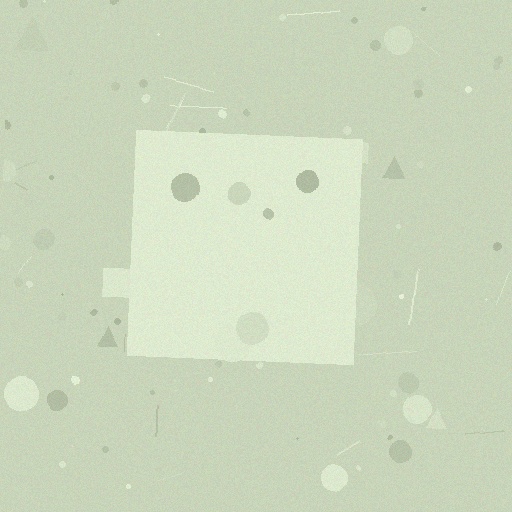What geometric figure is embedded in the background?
A square is embedded in the background.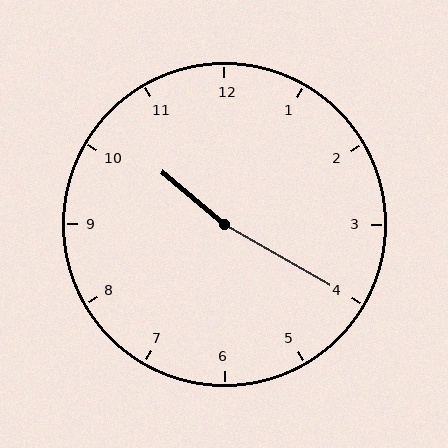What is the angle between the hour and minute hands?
Approximately 170 degrees.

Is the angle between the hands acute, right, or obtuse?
It is obtuse.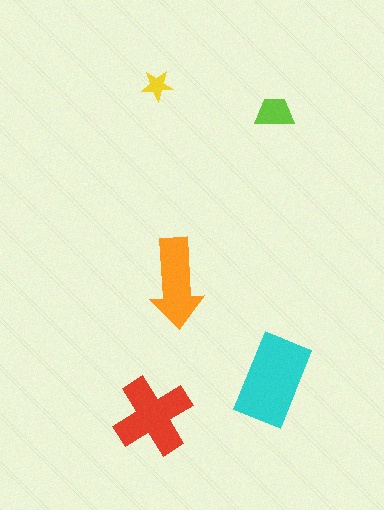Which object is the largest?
The cyan rectangle.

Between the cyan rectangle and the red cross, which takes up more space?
The cyan rectangle.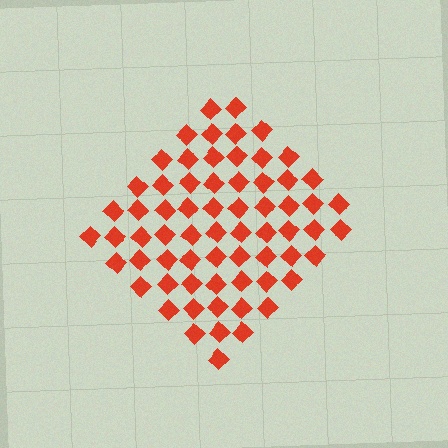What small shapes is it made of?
It is made of small diamonds.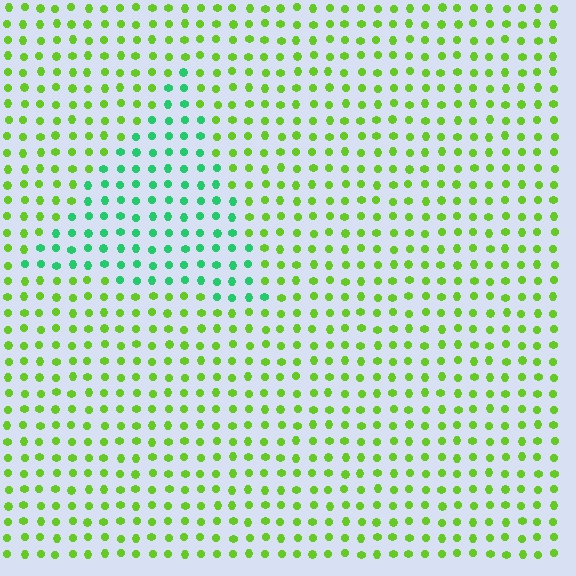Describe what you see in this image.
The image is filled with small lime elements in a uniform arrangement. A triangle-shaped region is visible where the elements are tinted to a slightly different hue, forming a subtle color boundary.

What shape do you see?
I see a triangle.